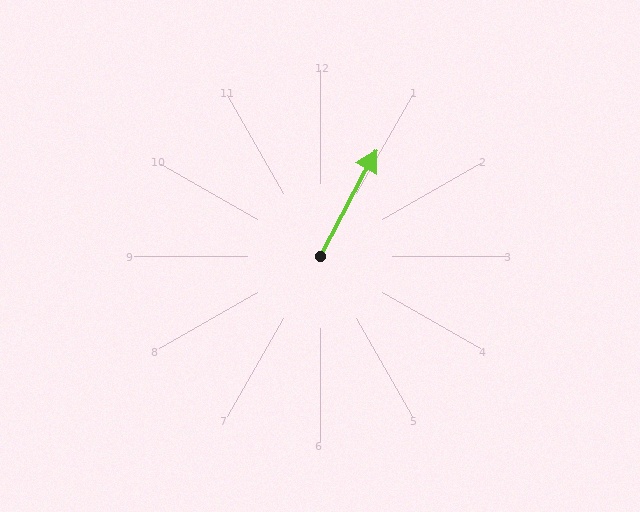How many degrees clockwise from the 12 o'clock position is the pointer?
Approximately 28 degrees.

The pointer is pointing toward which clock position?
Roughly 1 o'clock.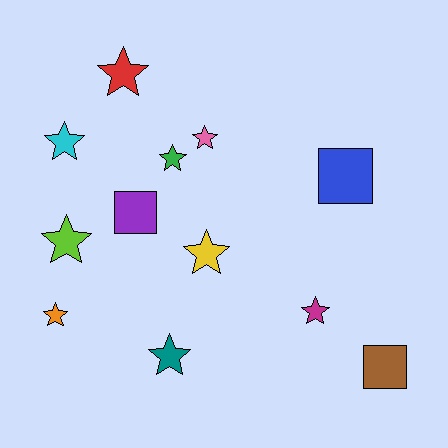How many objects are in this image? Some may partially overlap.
There are 12 objects.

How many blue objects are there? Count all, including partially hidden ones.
There is 1 blue object.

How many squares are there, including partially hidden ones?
There are 3 squares.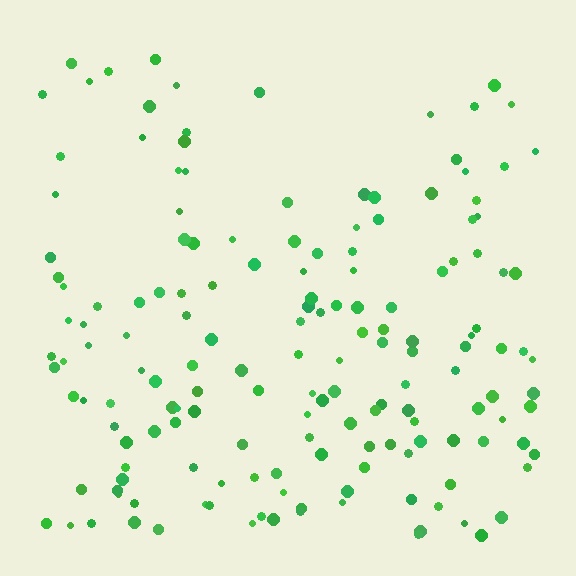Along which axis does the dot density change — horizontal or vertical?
Vertical.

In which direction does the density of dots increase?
From top to bottom, with the bottom side densest.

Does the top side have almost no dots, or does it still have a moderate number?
Still a moderate number, just noticeably fewer than the bottom.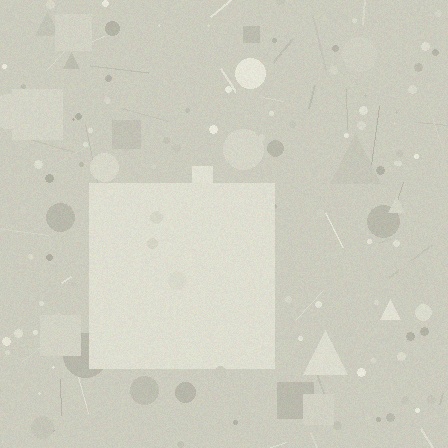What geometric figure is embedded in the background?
A square is embedded in the background.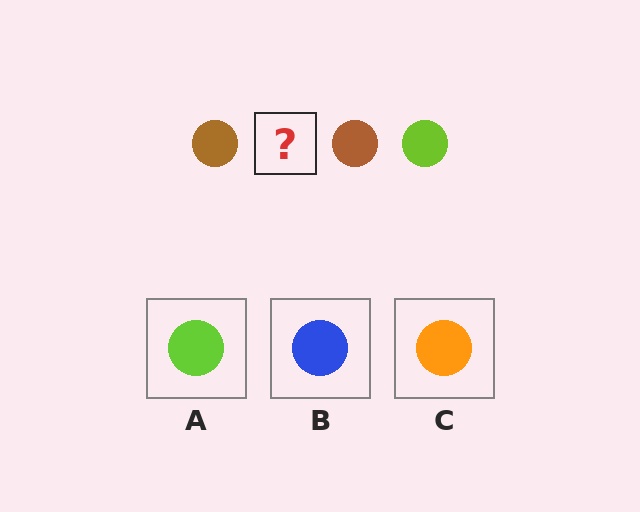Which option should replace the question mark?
Option A.